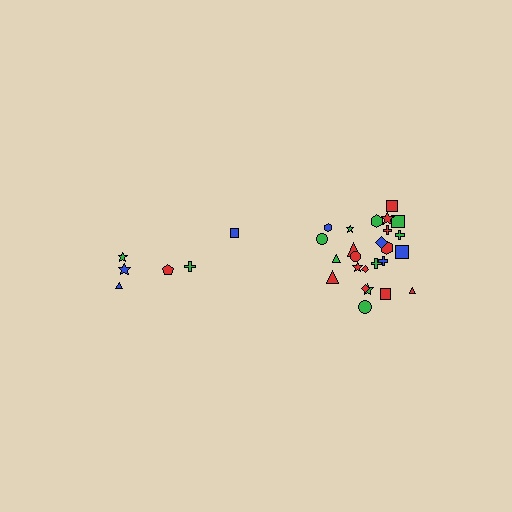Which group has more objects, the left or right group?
The right group.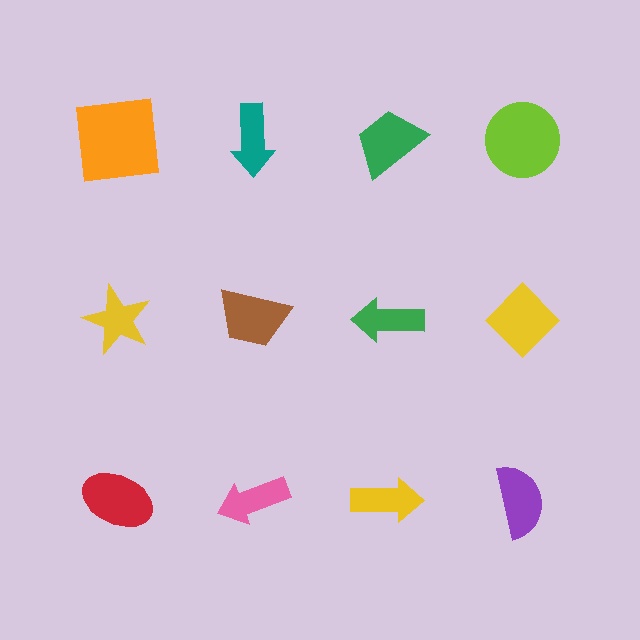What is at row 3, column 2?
A pink arrow.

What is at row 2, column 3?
A green arrow.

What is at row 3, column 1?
A red ellipse.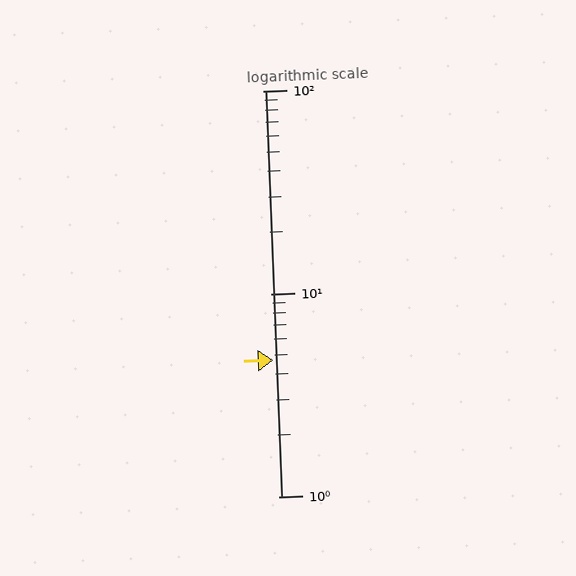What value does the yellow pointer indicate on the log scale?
The pointer indicates approximately 4.7.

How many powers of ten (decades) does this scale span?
The scale spans 2 decades, from 1 to 100.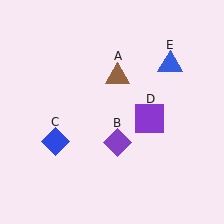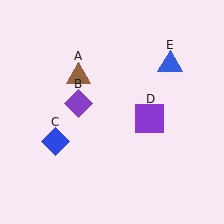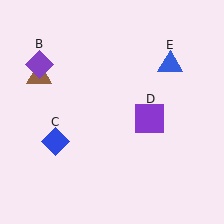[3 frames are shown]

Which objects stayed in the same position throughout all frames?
Blue diamond (object C) and purple square (object D) and blue triangle (object E) remained stationary.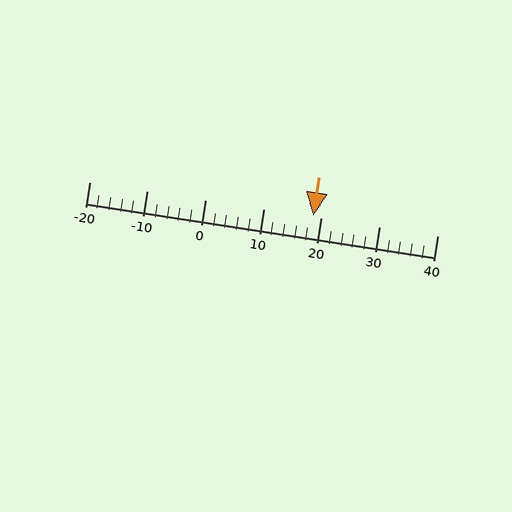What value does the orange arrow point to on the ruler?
The orange arrow points to approximately 19.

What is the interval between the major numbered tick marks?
The major tick marks are spaced 10 units apart.